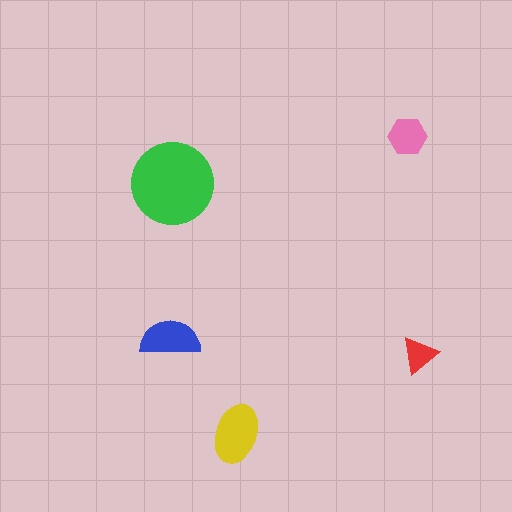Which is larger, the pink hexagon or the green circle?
The green circle.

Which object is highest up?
The pink hexagon is topmost.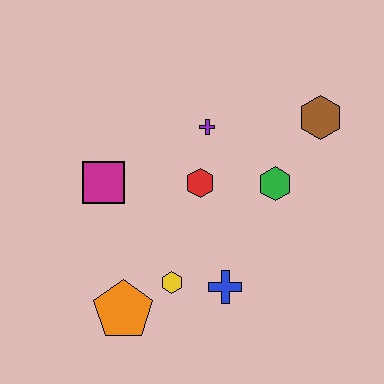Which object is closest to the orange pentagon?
The yellow hexagon is closest to the orange pentagon.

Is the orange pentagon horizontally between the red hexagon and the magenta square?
Yes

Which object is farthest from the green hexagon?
The orange pentagon is farthest from the green hexagon.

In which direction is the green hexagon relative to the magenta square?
The green hexagon is to the right of the magenta square.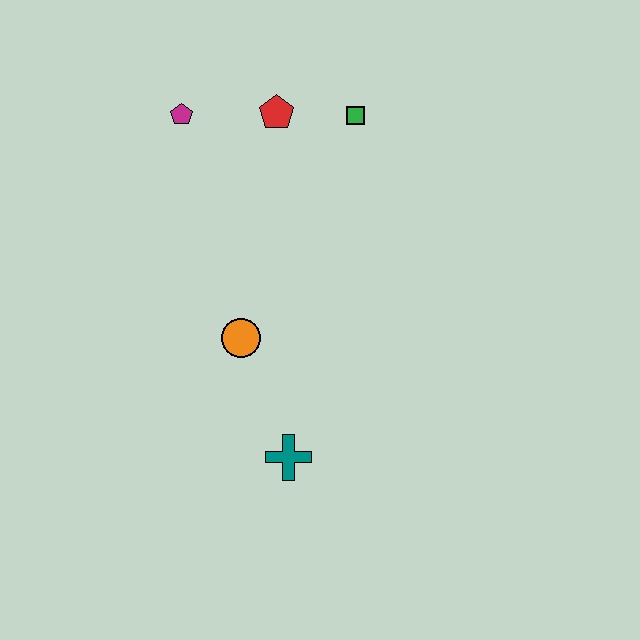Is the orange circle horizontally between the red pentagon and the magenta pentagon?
Yes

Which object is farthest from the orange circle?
The green square is farthest from the orange circle.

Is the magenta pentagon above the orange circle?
Yes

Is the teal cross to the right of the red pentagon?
Yes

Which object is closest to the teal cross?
The orange circle is closest to the teal cross.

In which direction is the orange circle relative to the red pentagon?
The orange circle is below the red pentagon.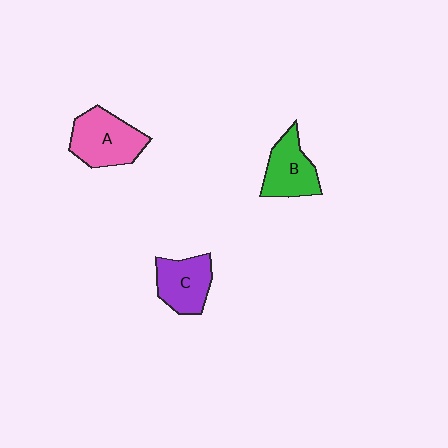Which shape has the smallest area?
Shape C (purple).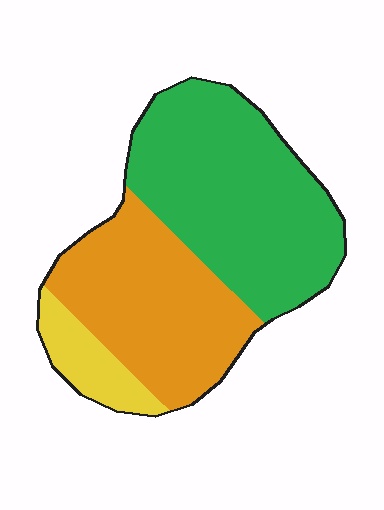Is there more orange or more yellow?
Orange.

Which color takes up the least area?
Yellow, at roughly 10%.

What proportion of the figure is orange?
Orange covers roughly 40% of the figure.